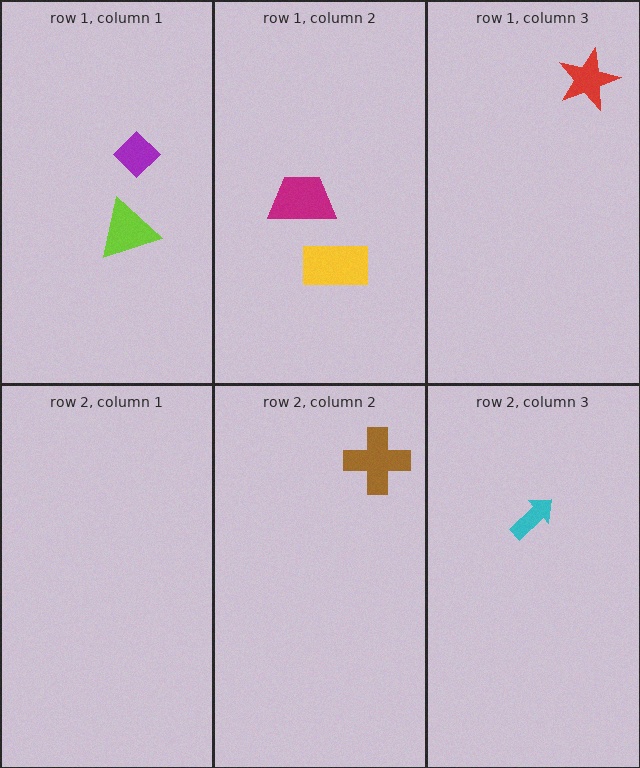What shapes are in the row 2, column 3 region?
The cyan arrow.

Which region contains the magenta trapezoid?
The row 1, column 2 region.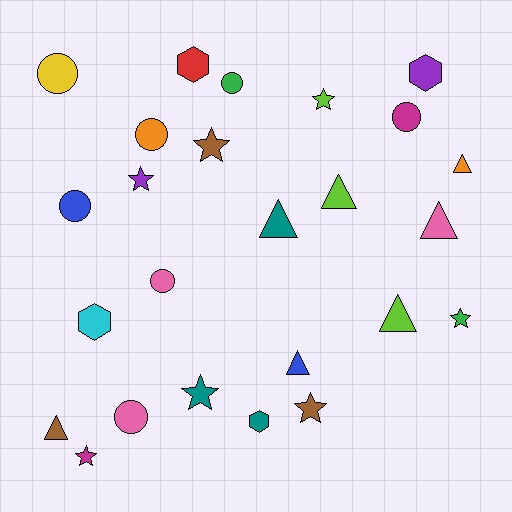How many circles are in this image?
There are 7 circles.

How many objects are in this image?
There are 25 objects.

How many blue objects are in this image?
There are 2 blue objects.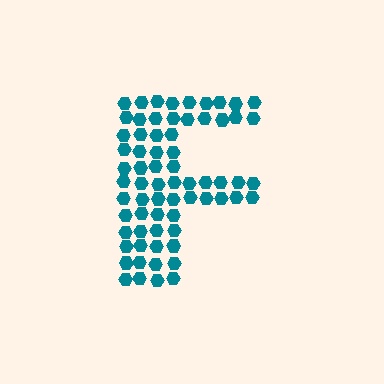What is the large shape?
The large shape is the letter F.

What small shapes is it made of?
It is made of small hexagons.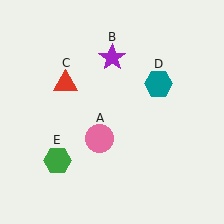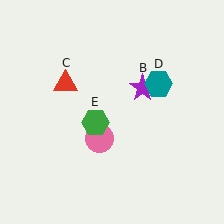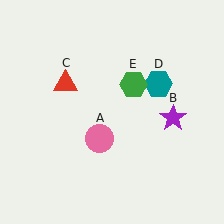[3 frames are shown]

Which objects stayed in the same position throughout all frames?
Pink circle (object A) and red triangle (object C) and teal hexagon (object D) remained stationary.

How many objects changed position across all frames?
2 objects changed position: purple star (object B), green hexagon (object E).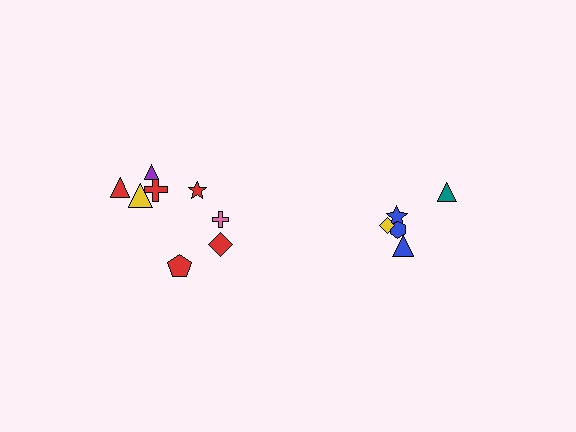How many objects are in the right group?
There are 5 objects.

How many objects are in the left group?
There are 8 objects.